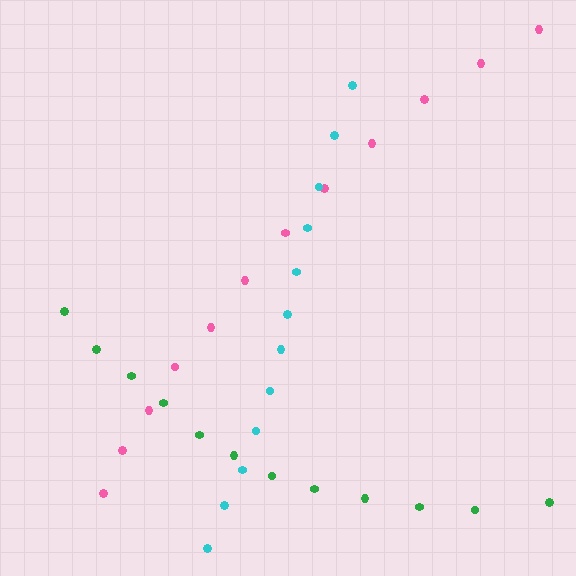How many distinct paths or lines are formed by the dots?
There are 3 distinct paths.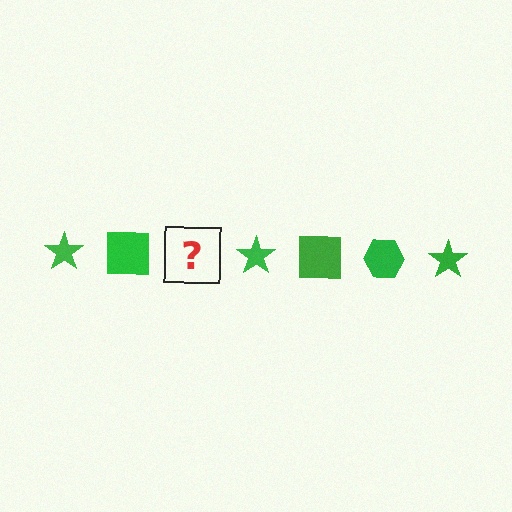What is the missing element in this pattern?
The missing element is a green hexagon.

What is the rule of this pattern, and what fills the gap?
The rule is that the pattern cycles through star, square, hexagon shapes in green. The gap should be filled with a green hexagon.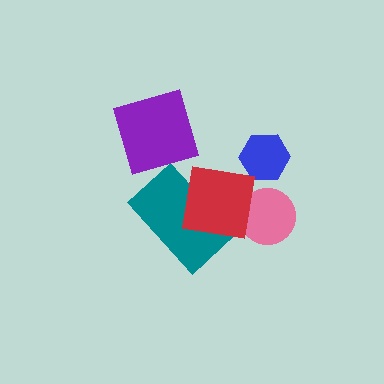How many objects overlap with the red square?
2 objects overlap with the red square.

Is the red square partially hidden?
No, no other shape covers it.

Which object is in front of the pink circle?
The red square is in front of the pink circle.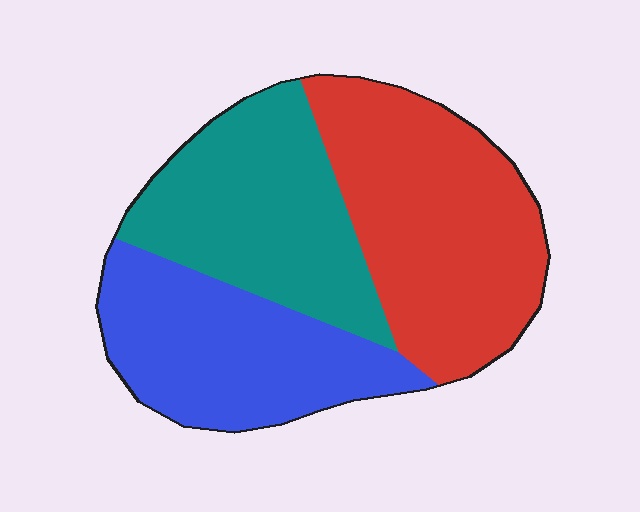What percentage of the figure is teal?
Teal takes up between a quarter and a half of the figure.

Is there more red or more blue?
Red.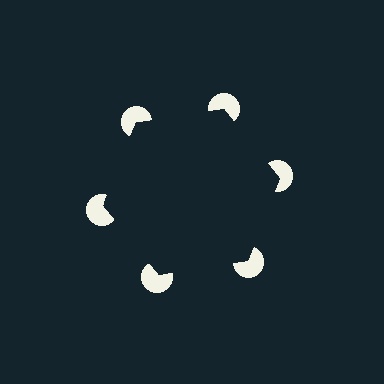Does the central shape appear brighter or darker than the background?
It typically appears slightly darker than the background, even though no actual brightness change is drawn.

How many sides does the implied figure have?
6 sides.